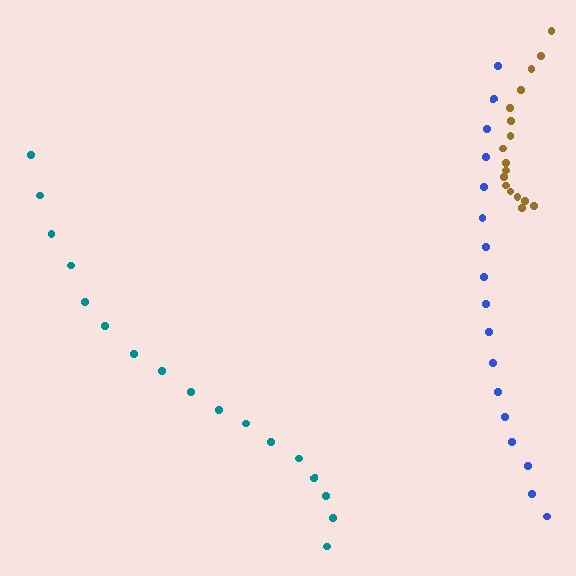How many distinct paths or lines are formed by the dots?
There are 3 distinct paths.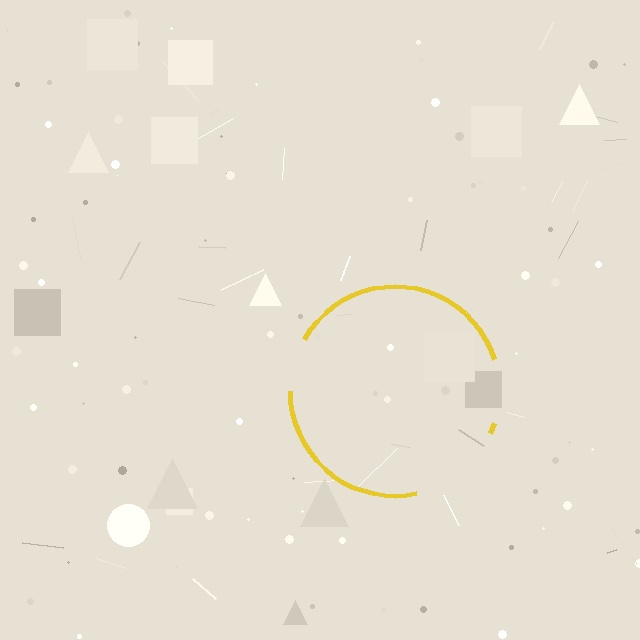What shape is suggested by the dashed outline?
The dashed outline suggests a circle.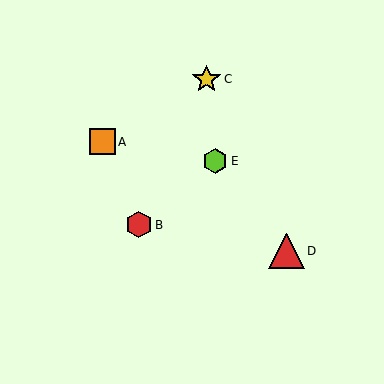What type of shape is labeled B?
Shape B is a red hexagon.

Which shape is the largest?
The red triangle (labeled D) is the largest.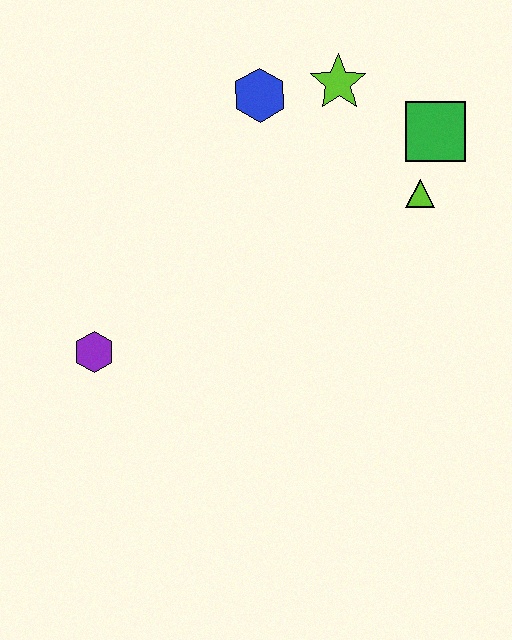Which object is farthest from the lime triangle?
The purple hexagon is farthest from the lime triangle.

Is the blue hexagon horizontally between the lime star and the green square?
No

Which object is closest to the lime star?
The blue hexagon is closest to the lime star.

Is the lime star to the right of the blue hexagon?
Yes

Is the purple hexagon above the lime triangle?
No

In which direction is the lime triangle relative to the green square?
The lime triangle is below the green square.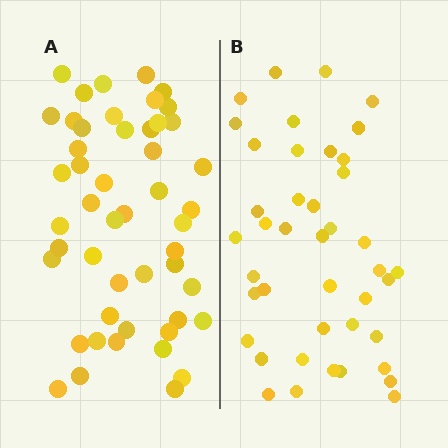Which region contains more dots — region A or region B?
Region A (the left region) has more dots.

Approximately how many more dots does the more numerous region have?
Region A has roughly 8 or so more dots than region B.